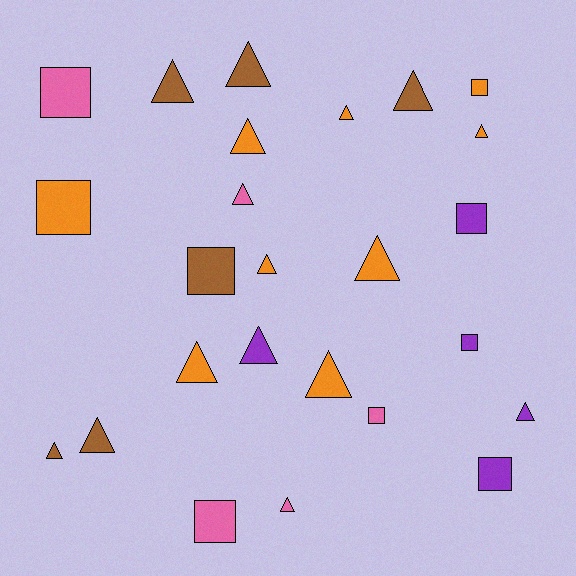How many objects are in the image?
There are 25 objects.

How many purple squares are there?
There are 3 purple squares.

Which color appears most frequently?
Orange, with 9 objects.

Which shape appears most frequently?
Triangle, with 16 objects.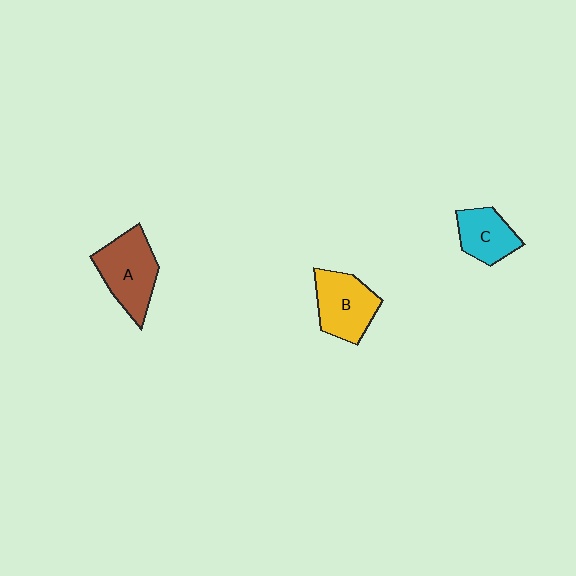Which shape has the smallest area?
Shape C (cyan).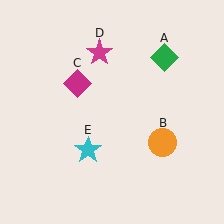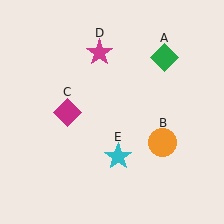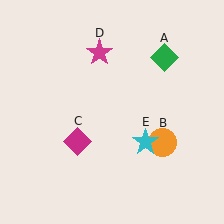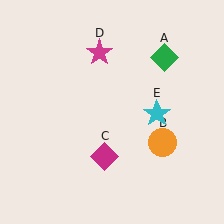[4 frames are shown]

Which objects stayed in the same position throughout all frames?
Green diamond (object A) and orange circle (object B) and magenta star (object D) remained stationary.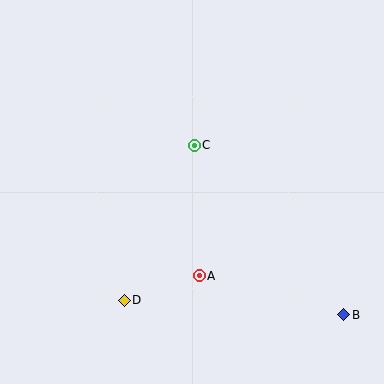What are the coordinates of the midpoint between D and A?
The midpoint between D and A is at (162, 288).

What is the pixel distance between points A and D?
The distance between A and D is 79 pixels.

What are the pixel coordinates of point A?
Point A is at (199, 276).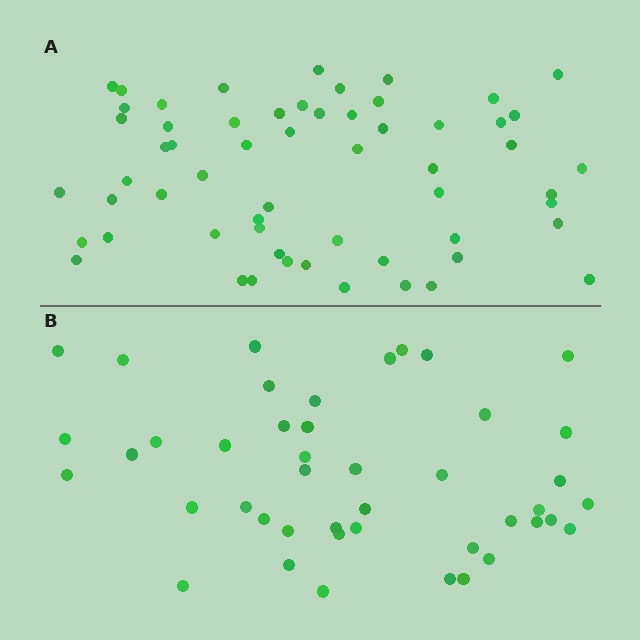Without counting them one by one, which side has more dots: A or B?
Region A (the top region) has more dots.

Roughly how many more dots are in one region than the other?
Region A has approximately 15 more dots than region B.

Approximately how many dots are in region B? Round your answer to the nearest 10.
About 40 dots. (The exact count is 44, which rounds to 40.)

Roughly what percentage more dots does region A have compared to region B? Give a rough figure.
About 35% more.